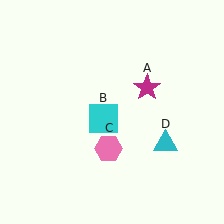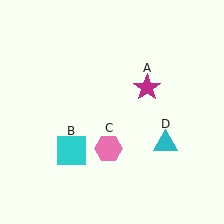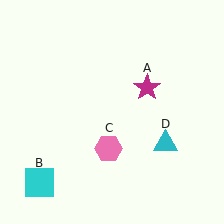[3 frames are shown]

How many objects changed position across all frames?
1 object changed position: cyan square (object B).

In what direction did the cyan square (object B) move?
The cyan square (object B) moved down and to the left.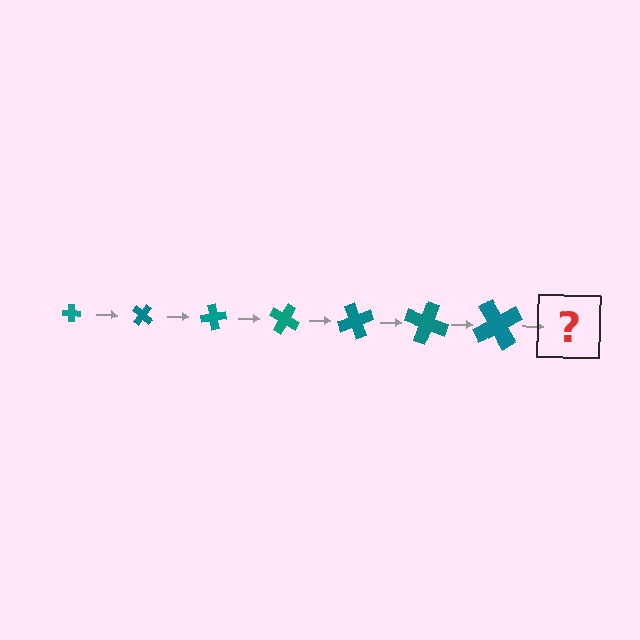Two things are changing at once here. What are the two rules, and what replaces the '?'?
The two rules are that the cross grows larger each step and it rotates 40 degrees each step. The '?' should be a cross, larger than the previous one and rotated 280 degrees from the start.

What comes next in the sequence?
The next element should be a cross, larger than the previous one and rotated 280 degrees from the start.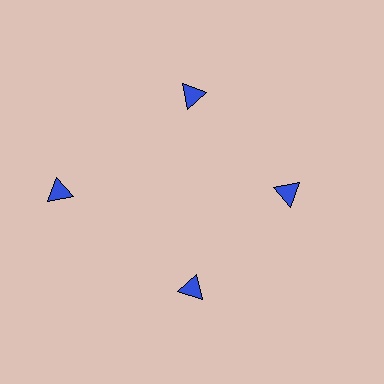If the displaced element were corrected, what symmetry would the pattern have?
It would have 4-fold rotational symmetry — the pattern would map onto itself every 90 degrees.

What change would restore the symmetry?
The symmetry would be restored by moving it inward, back onto the ring so that all 4 triangles sit at equal angles and equal distance from the center.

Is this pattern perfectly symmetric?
No. The 4 blue triangles are arranged in a ring, but one element near the 9 o'clock position is pushed outward from the center, breaking the 4-fold rotational symmetry.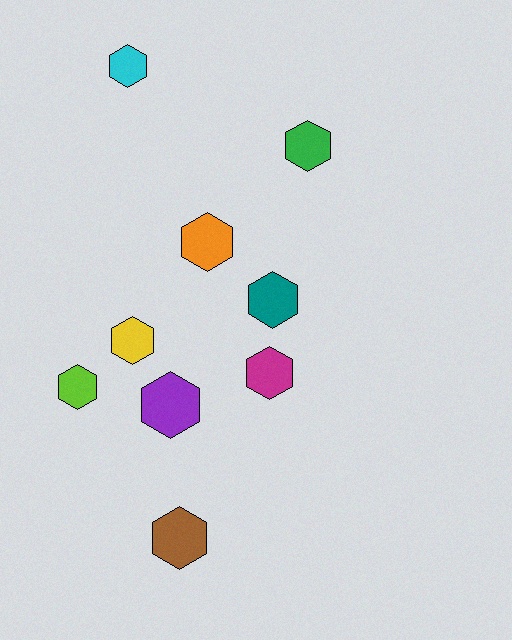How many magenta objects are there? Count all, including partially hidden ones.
There is 1 magenta object.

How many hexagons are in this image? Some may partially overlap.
There are 9 hexagons.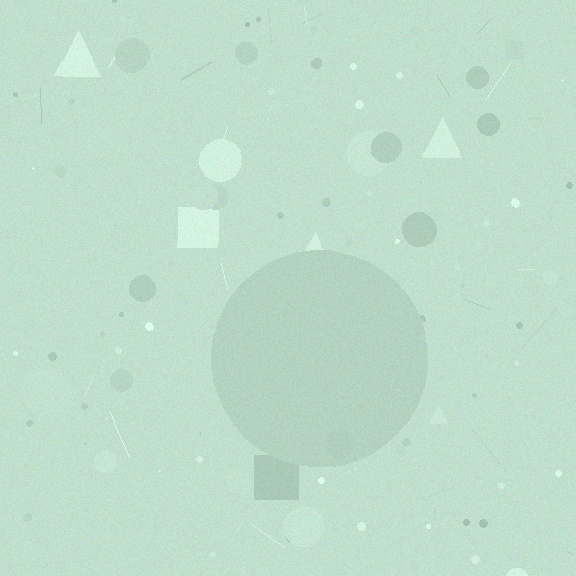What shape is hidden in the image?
A circle is hidden in the image.